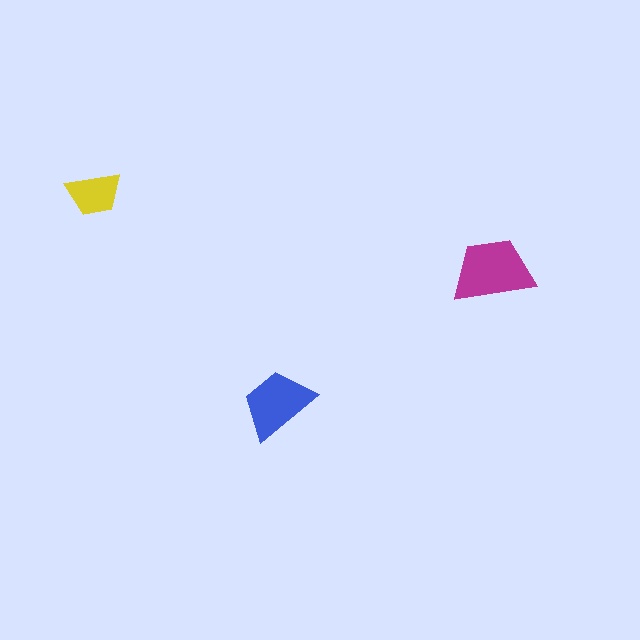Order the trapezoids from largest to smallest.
the magenta one, the blue one, the yellow one.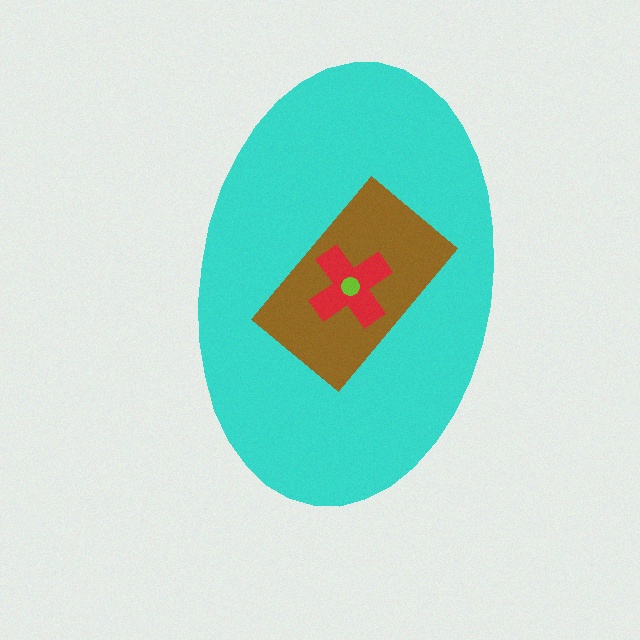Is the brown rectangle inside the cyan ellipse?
Yes.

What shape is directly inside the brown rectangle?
The red cross.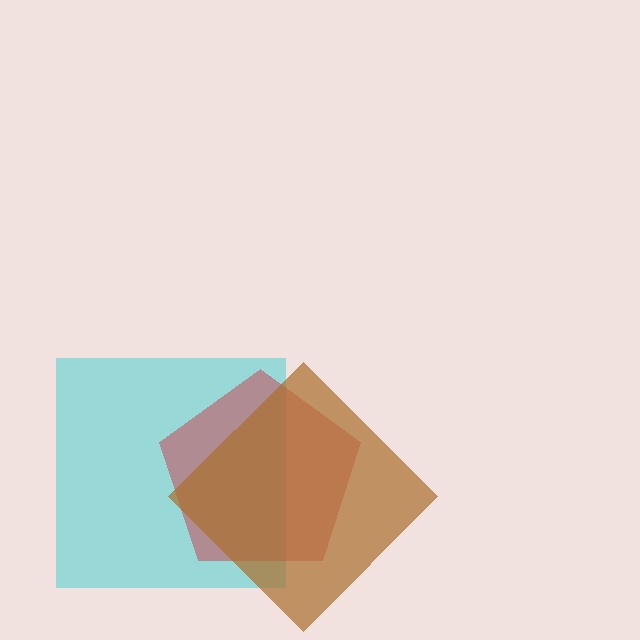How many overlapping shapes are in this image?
There are 3 overlapping shapes in the image.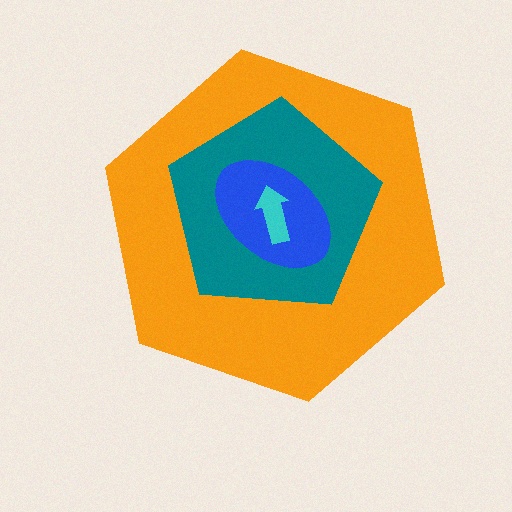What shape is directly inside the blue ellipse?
The cyan arrow.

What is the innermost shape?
The cyan arrow.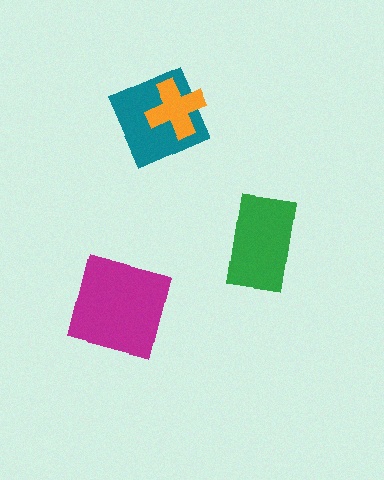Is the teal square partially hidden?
Yes, it is partially covered by another shape.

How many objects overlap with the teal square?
1 object overlaps with the teal square.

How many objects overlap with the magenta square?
0 objects overlap with the magenta square.